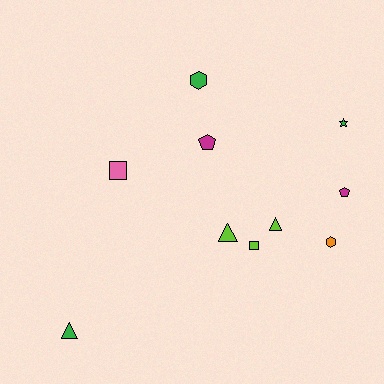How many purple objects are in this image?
There are no purple objects.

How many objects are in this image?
There are 10 objects.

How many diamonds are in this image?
There are no diamonds.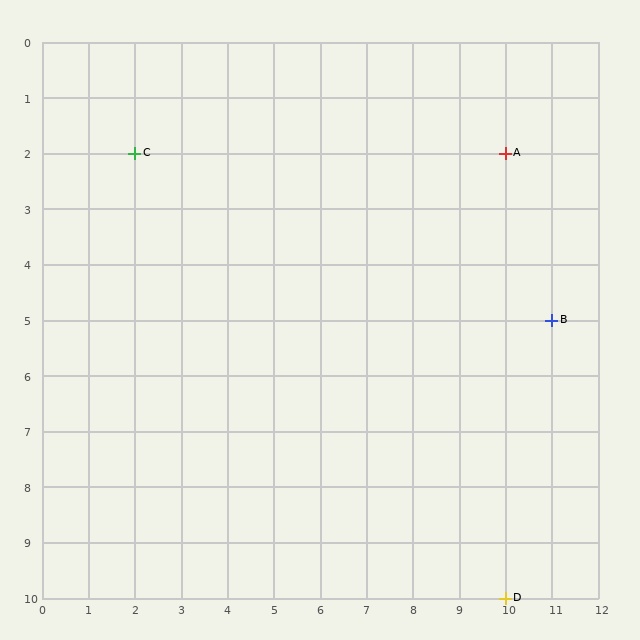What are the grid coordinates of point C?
Point C is at grid coordinates (2, 2).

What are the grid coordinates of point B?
Point B is at grid coordinates (11, 5).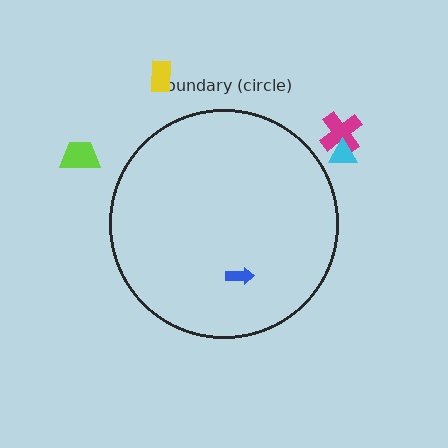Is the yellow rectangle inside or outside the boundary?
Outside.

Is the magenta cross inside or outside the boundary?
Outside.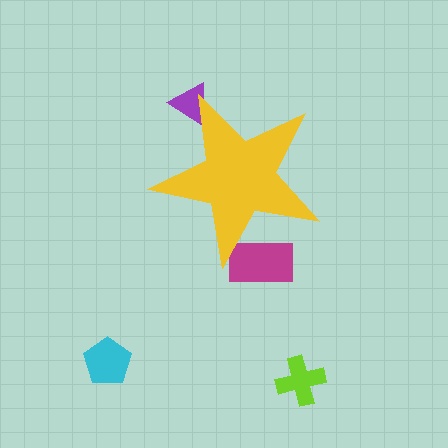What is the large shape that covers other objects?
A yellow star.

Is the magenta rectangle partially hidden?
Yes, the magenta rectangle is partially hidden behind the yellow star.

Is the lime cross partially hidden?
No, the lime cross is fully visible.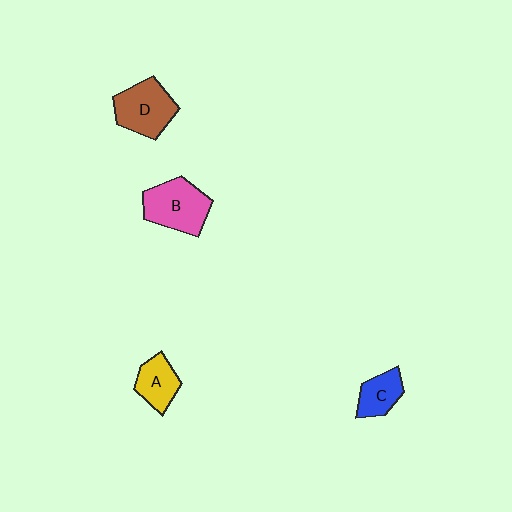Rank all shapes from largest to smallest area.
From largest to smallest: B (pink), D (brown), A (yellow), C (blue).